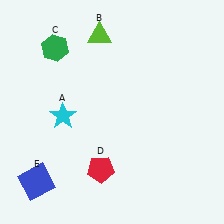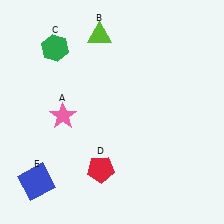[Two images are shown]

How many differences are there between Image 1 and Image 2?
There is 1 difference between the two images.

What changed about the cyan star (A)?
In Image 1, A is cyan. In Image 2, it changed to pink.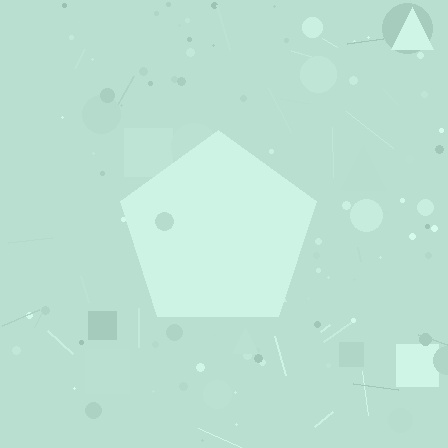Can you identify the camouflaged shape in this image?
The camouflaged shape is a pentagon.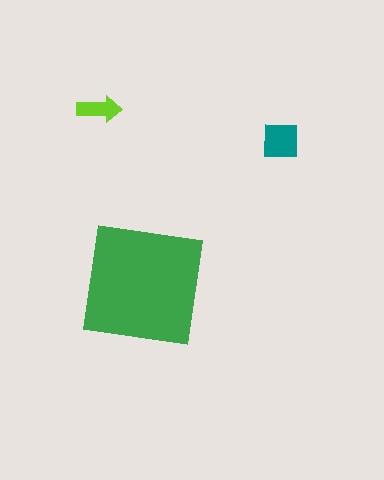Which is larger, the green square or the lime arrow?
The green square.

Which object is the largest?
The green square.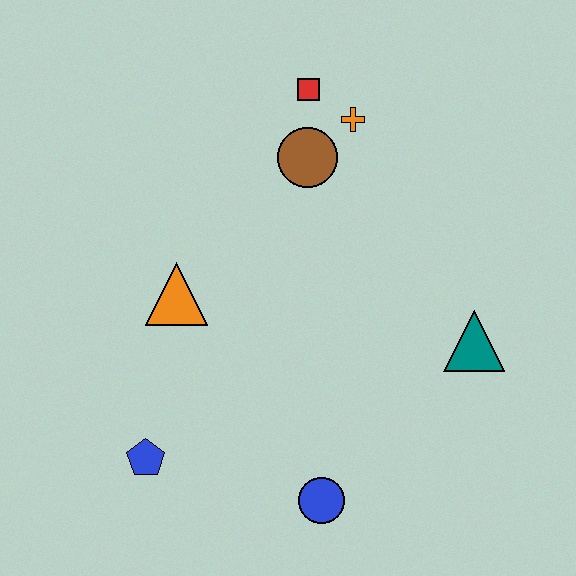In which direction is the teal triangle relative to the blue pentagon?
The teal triangle is to the right of the blue pentagon.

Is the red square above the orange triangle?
Yes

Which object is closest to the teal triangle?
The blue circle is closest to the teal triangle.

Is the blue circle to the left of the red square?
No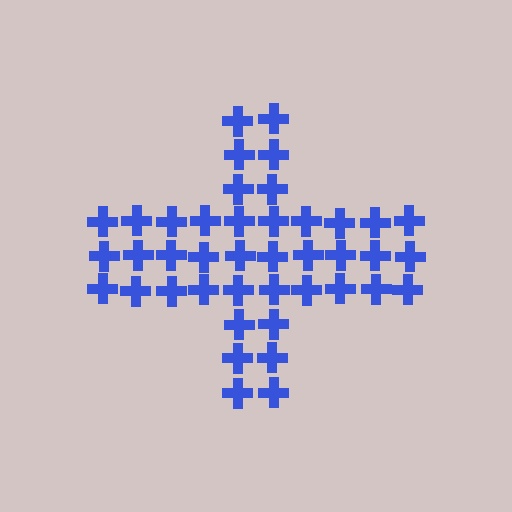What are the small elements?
The small elements are crosses.